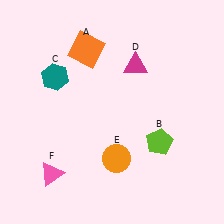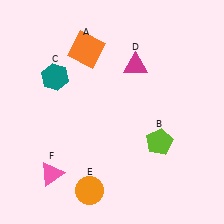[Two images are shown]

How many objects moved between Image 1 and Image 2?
1 object moved between the two images.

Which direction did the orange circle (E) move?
The orange circle (E) moved down.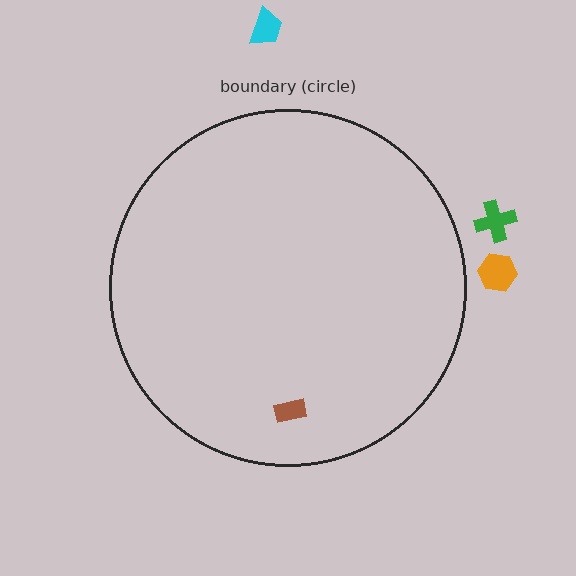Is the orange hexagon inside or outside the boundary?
Outside.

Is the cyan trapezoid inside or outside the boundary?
Outside.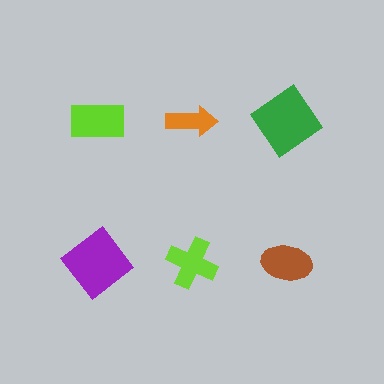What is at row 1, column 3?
A green diamond.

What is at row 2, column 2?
A lime cross.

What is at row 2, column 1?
A purple diamond.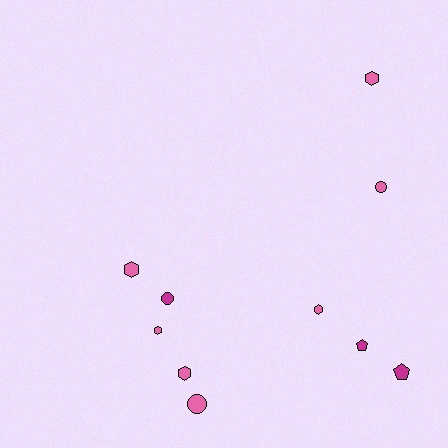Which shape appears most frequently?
Hexagon, with 5 objects.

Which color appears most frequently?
Pink, with 7 objects.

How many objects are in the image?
There are 10 objects.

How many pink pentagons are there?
There are no pink pentagons.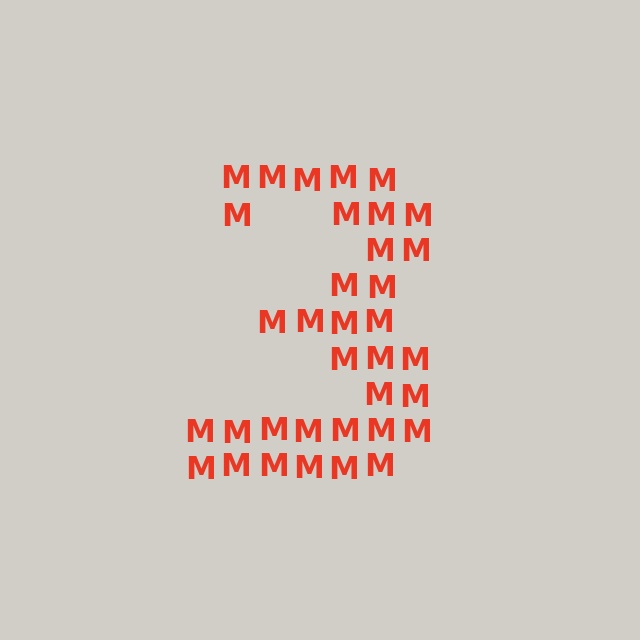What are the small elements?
The small elements are letter M's.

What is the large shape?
The large shape is the digit 3.